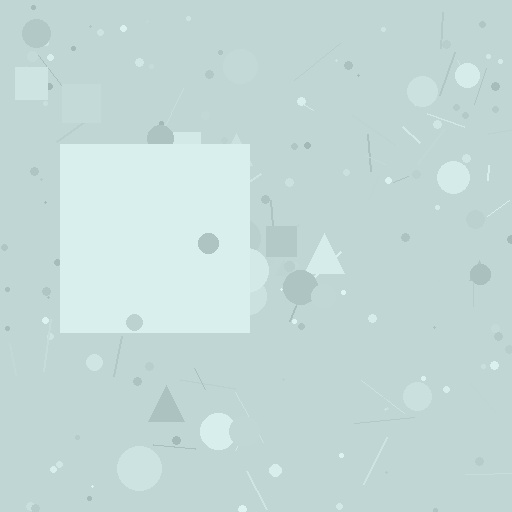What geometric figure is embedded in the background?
A square is embedded in the background.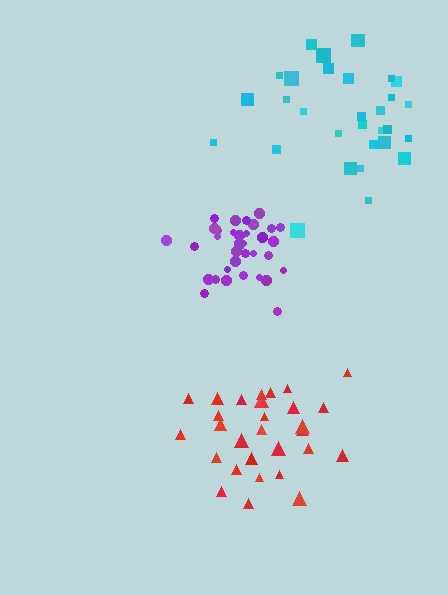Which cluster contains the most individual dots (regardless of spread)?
Purple (35).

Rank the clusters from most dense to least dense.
purple, red, cyan.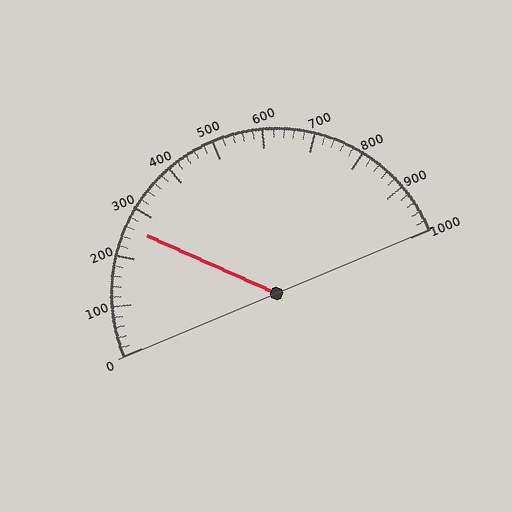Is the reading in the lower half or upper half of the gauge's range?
The reading is in the lower half of the range (0 to 1000).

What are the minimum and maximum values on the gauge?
The gauge ranges from 0 to 1000.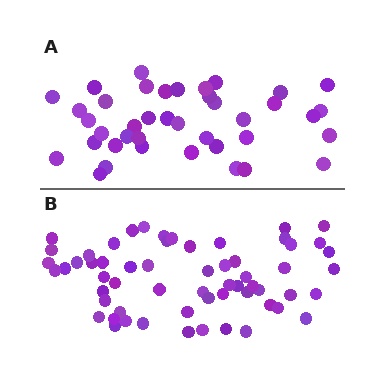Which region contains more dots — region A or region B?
Region B (the bottom region) has more dots.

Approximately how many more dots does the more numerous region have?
Region B has approximately 20 more dots than region A.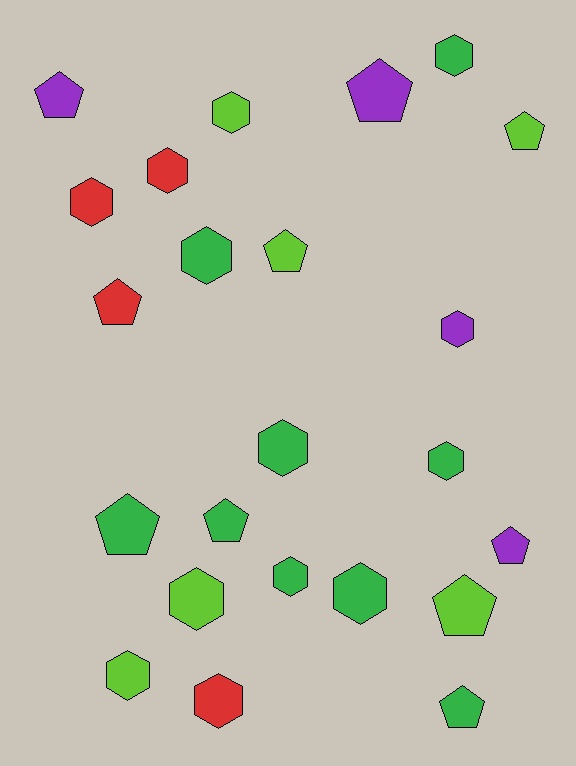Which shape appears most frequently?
Hexagon, with 13 objects.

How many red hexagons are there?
There are 3 red hexagons.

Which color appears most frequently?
Green, with 9 objects.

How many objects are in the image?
There are 23 objects.